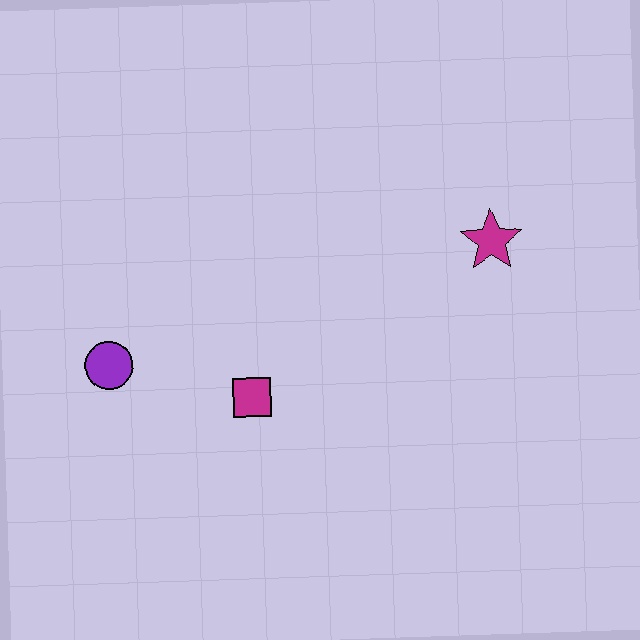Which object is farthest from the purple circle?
The magenta star is farthest from the purple circle.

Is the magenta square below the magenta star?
Yes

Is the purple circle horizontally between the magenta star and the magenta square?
No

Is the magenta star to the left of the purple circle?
No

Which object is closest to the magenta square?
The purple circle is closest to the magenta square.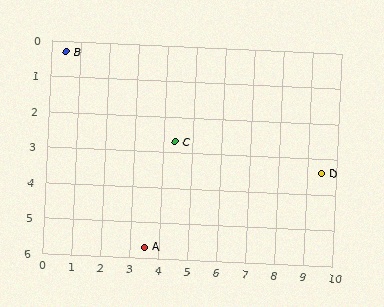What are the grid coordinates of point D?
Point D is at approximately (9.5, 3.4).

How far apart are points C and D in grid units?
Points C and D are about 5.1 grid units apart.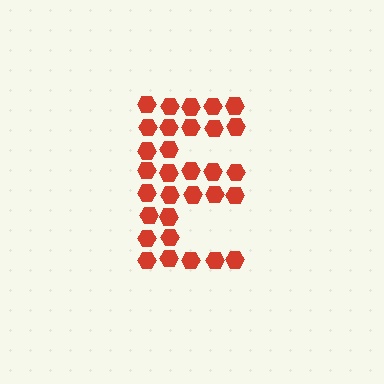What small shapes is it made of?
It is made of small hexagons.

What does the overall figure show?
The overall figure shows the letter E.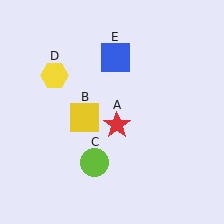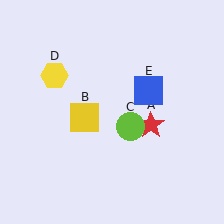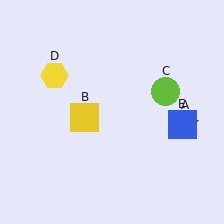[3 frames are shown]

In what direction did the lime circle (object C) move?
The lime circle (object C) moved up and to the right.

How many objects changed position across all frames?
3 objects changed position: red star (object A), lime circle (object C), blue square (object E).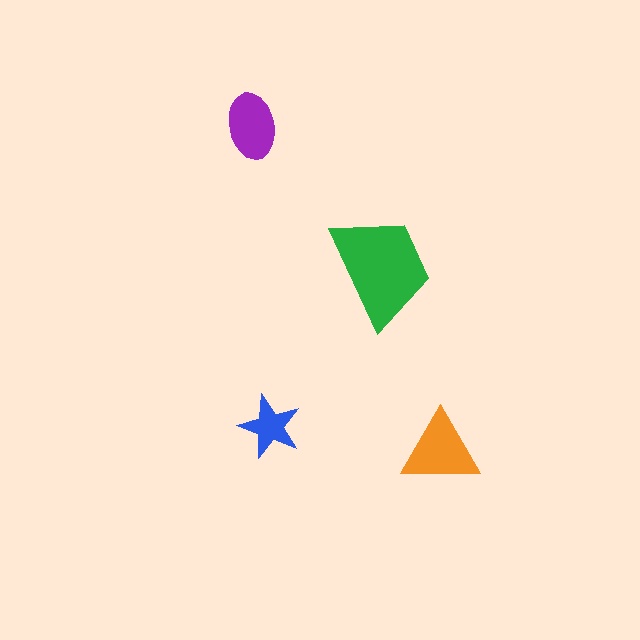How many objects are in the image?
There are 4 objects in the image.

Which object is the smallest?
The blue star.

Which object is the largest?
The green trapezoid.